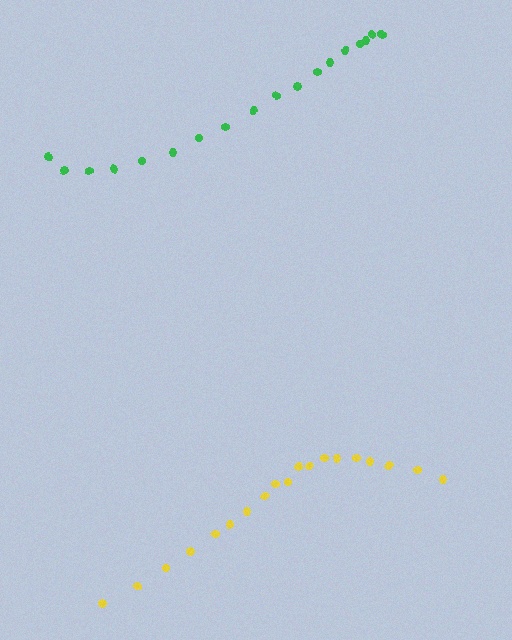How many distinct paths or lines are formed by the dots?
There are 2 distinct paths.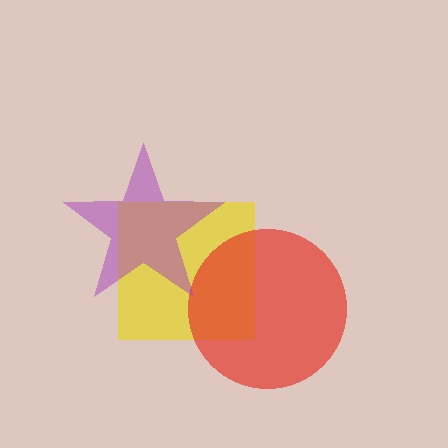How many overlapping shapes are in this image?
There are 3 overlapping shapes in the image.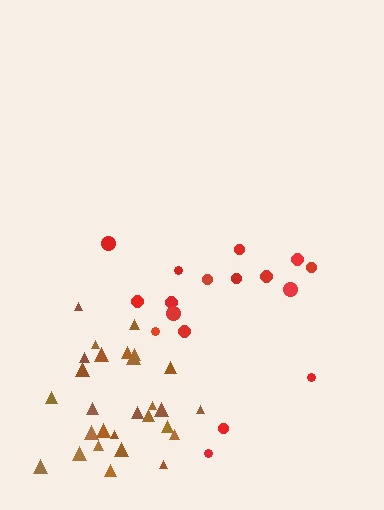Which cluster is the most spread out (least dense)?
Red.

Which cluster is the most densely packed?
Brown.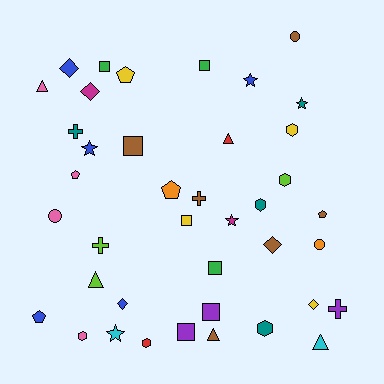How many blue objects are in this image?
There are 5 blue objects.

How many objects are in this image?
There are 40 objects.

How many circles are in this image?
There are 3 circles.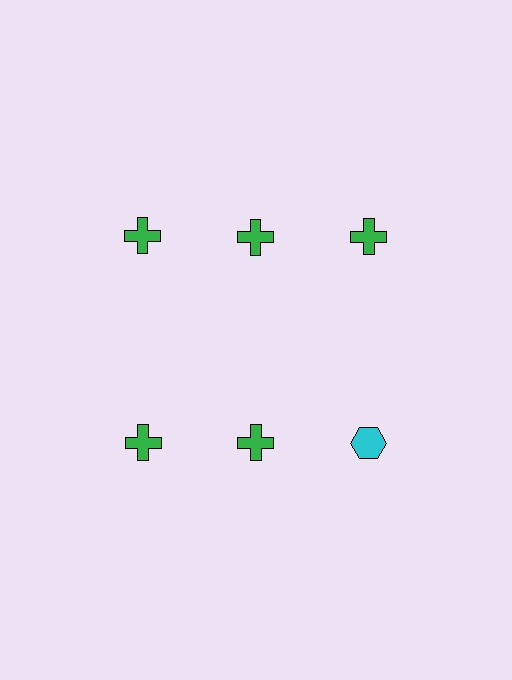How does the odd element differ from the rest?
It differs in both color (cyan instead of green) and shape (hexagon instead of cross).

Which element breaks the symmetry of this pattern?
The cyan hexagon in the second row, center column breaks the symmetry. All other shapes are green crosses.